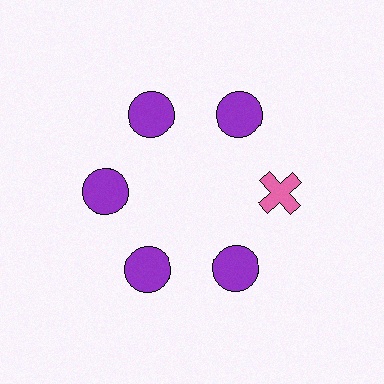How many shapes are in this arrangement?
There are 6 shapes arranged in a ring pattern.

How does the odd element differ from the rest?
It differs in both color (pink instead of purple) and shape (cross instead of circle).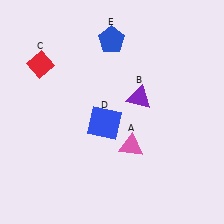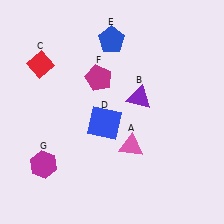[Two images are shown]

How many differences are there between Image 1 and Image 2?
There are 2 differences between the two images.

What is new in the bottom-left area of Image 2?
A magenta hexagon (G) was added in the bottom-left area of Image 2.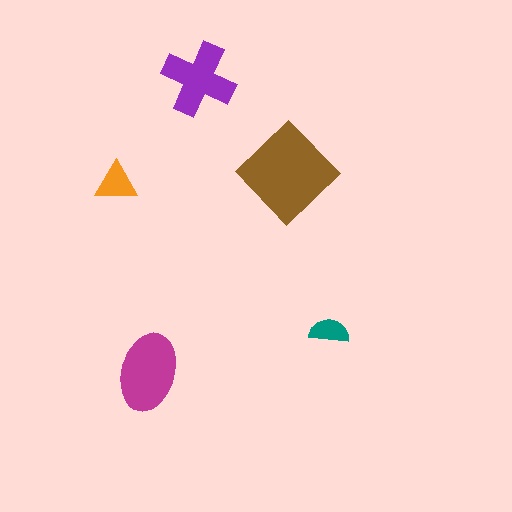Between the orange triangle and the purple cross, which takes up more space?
The purple cross.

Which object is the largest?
The brown diamond.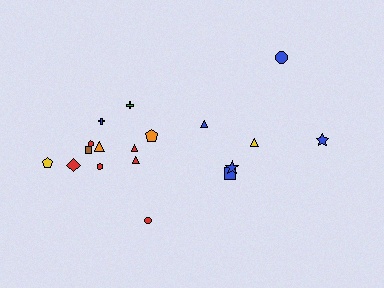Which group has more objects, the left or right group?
The left group.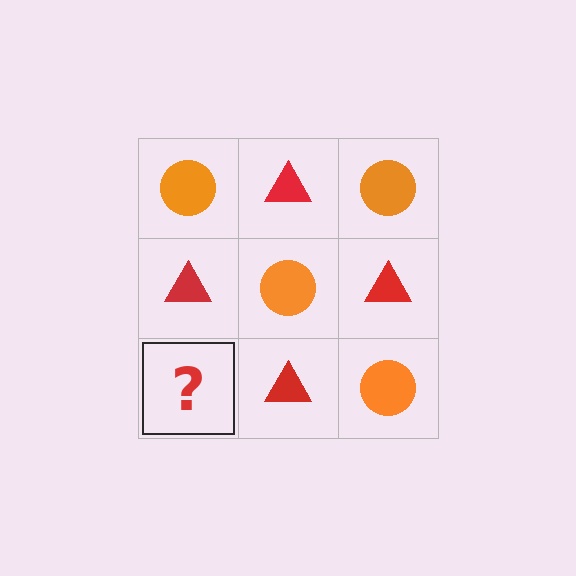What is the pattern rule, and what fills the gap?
The rule is that it alternates orange circle and red triangle in a checkerboard pattern. The gap should be filled with an orange circle.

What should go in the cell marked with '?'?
The missing cell should contain an orange circle.